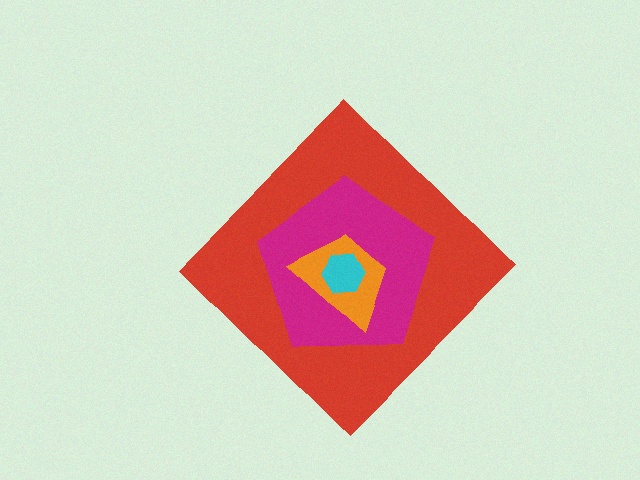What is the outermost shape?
The red diamond.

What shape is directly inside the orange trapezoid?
The cyan hexagon.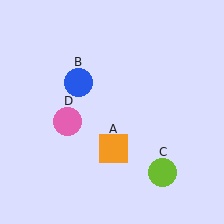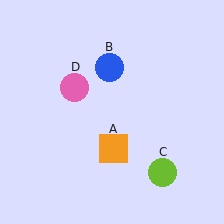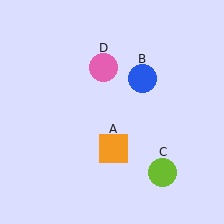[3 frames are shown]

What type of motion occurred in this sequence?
The blue circle (object B), pink circle (object D) rotated clockwise around the center of the scene.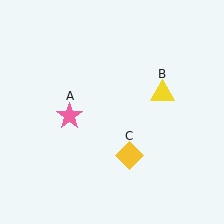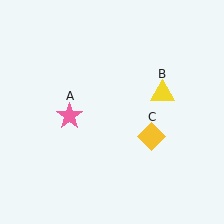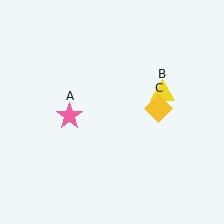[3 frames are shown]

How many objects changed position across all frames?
1 object changed position: yellow diamond (object C).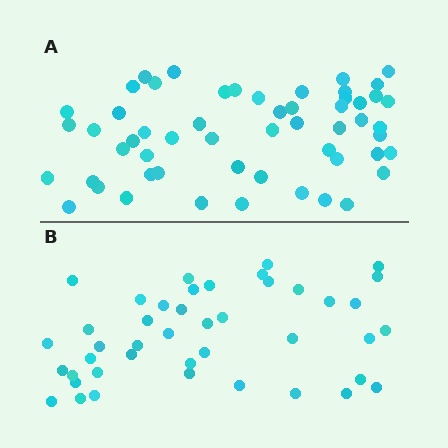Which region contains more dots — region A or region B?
Region A (the top region) has more dots.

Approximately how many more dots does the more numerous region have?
Region A has roughly 12 or so more dots than region B.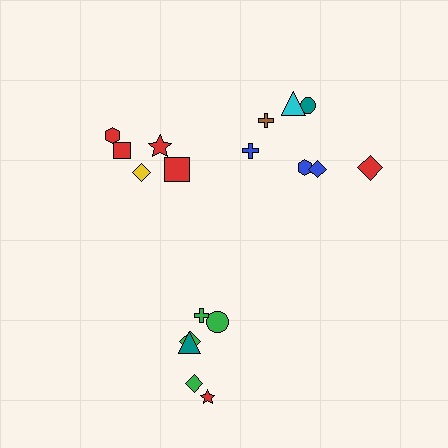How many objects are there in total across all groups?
There are 18 objects.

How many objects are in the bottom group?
There are 6 objects.